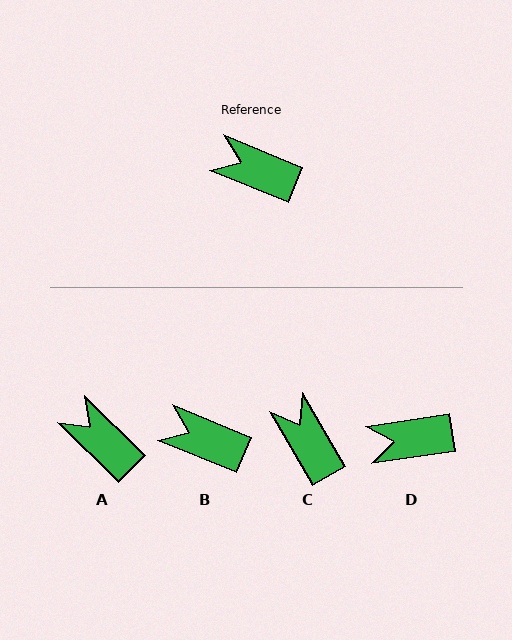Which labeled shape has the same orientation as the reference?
B.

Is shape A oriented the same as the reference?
No, it is off by about 23 degrees.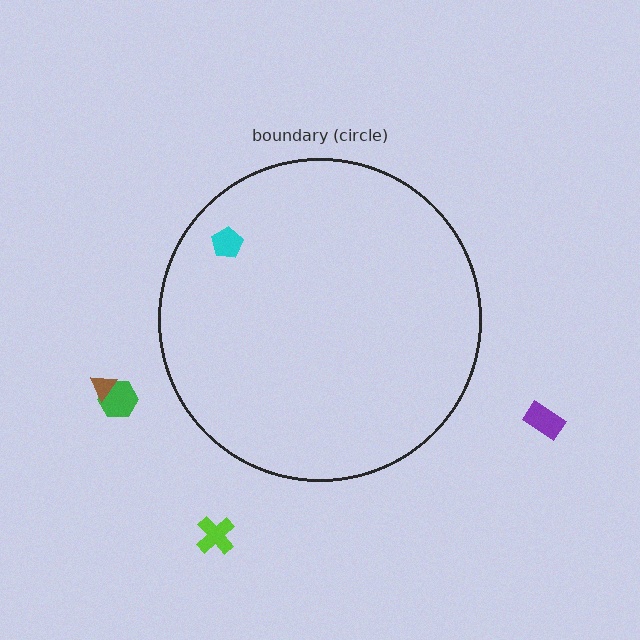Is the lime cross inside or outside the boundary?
Outside.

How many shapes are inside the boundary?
1 inside, 4 outside.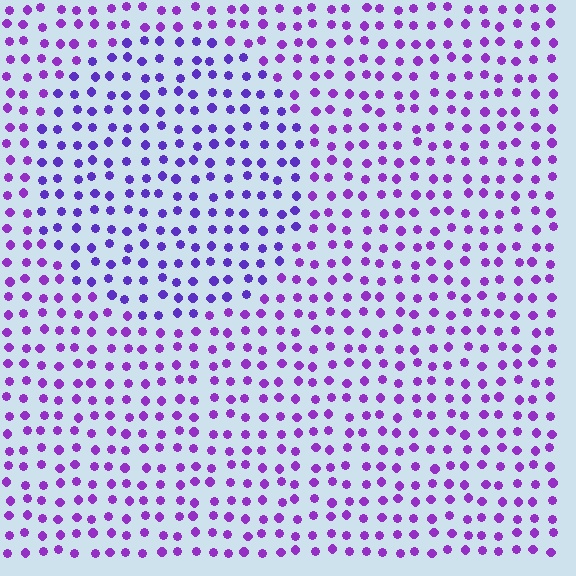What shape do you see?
I see a circle.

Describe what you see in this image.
The image is filled with small purple elements in a uniform arrangement. A circle-shaped region is visible where the elements are tinted to a slightly different hue, forming a subtle color boundary.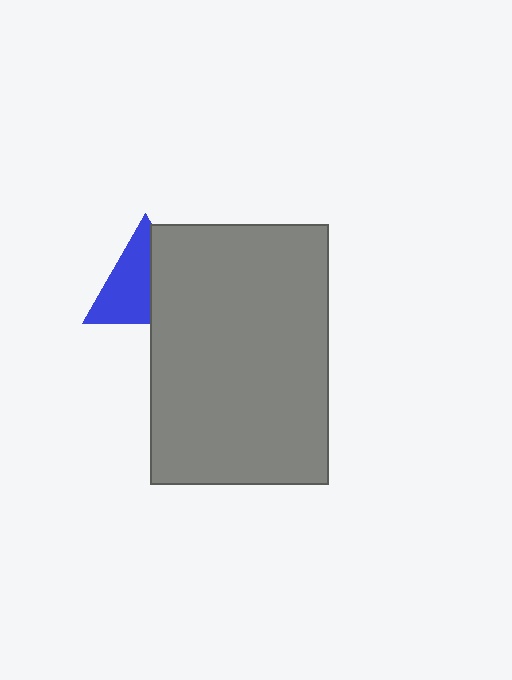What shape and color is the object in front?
The object in front is a gray rectangle.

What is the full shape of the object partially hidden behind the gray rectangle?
The partially hidden object is a blue triangle.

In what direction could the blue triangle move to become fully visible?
The blue triangle could move left. That would shift it out from behind the gray rectangle entirely.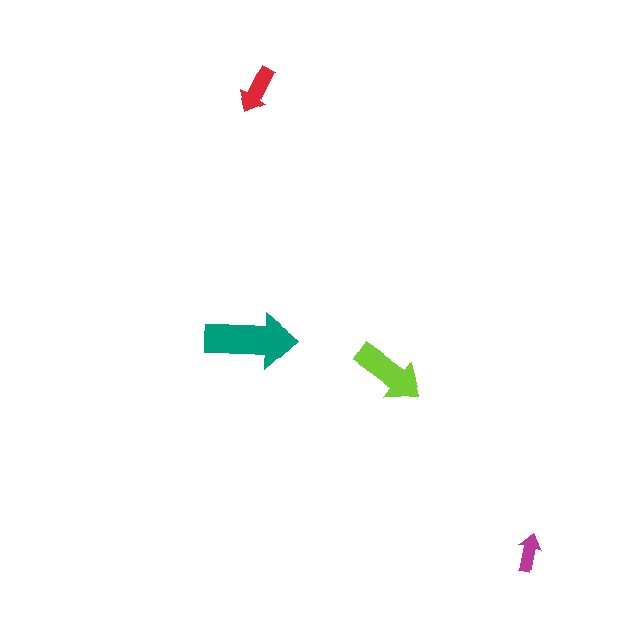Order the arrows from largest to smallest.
the teal one, the lime one, the red one, the magenta one.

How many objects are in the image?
There are 4 objects in the image.